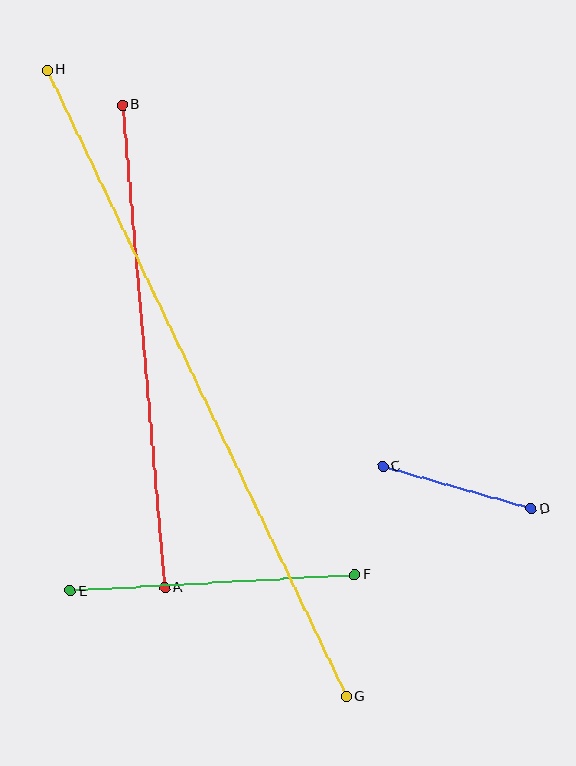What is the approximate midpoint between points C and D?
The midpoint is at approximately (457, 488) pixels.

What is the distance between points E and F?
The distance is approximately 285 pixels.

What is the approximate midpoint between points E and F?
The midpoint is at approximately (212, 583) pixels.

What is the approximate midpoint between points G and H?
The midpoint is at approximately (197, 383) pixels.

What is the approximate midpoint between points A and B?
The midpoint is at approximately (144, 346) pixels.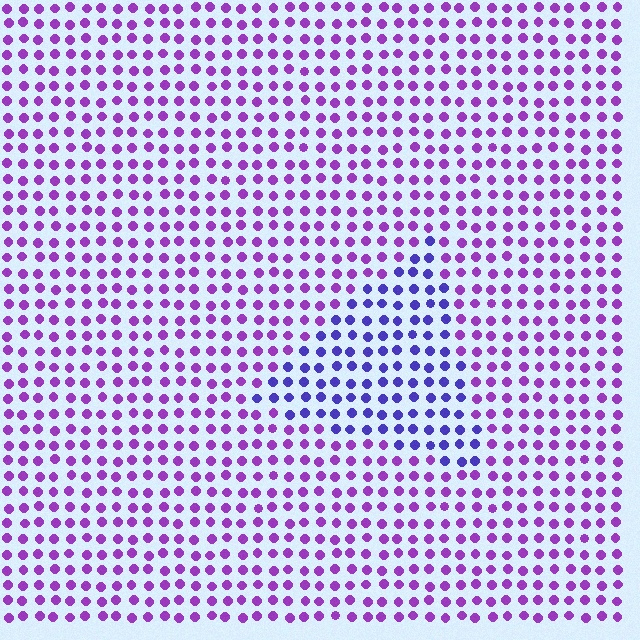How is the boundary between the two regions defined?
The boundary is defined purely by a slight shift in hue (about 37 degrees). Spacing, size, and orientation are identical on both sides.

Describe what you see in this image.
The image is filled with small purple elements in a uniform arrangement. A triangle-shaped region is visible where the elements are tinted to a slightly different hue, forming a subtle color boundary.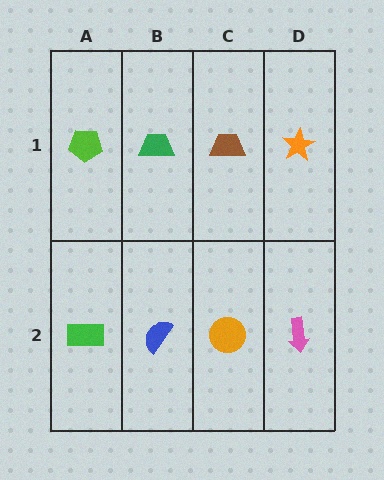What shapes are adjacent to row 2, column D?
An orange star (row 1, column D), an orange circle (row 2, column C).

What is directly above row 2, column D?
An orange star.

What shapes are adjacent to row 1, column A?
A green rectangle (row 2, column A), a green trapezoid (row 1, column B).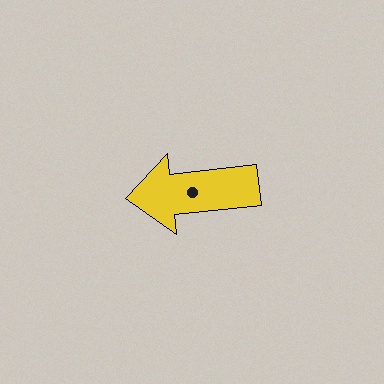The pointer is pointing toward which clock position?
Roughly 9 o'clock.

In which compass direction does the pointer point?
West.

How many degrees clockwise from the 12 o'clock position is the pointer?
Approximately 264 degrees.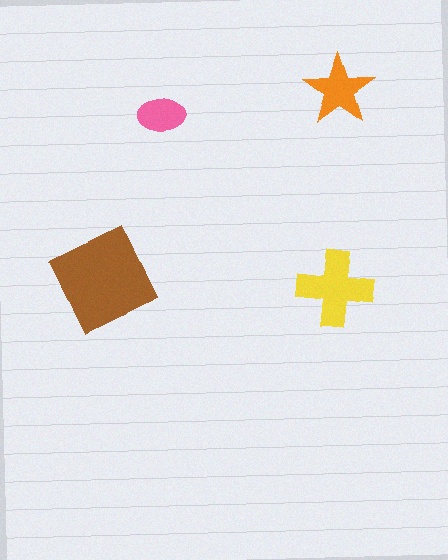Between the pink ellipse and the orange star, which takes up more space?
The orange star.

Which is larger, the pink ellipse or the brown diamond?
The brown diamond.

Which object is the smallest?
The pink ellipse.